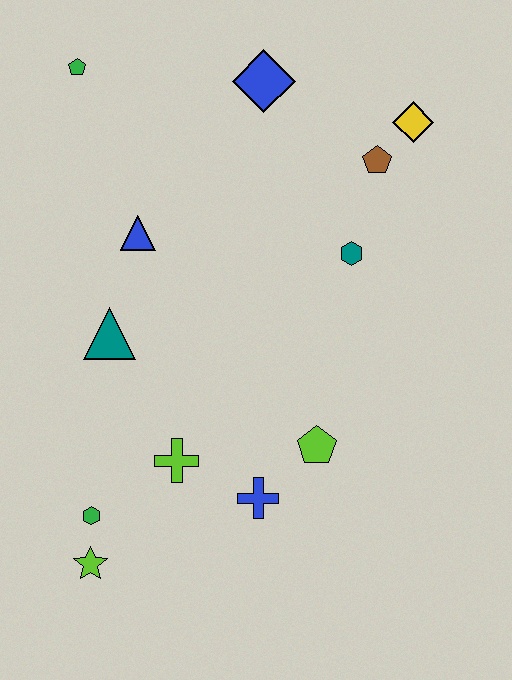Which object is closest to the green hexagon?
The lime star is closest to the green hexagon.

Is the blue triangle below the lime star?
No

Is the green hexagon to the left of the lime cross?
Yes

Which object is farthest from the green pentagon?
The lime star is farthest from the green pentagon.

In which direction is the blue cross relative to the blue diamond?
The blue cross is below the blue diamond.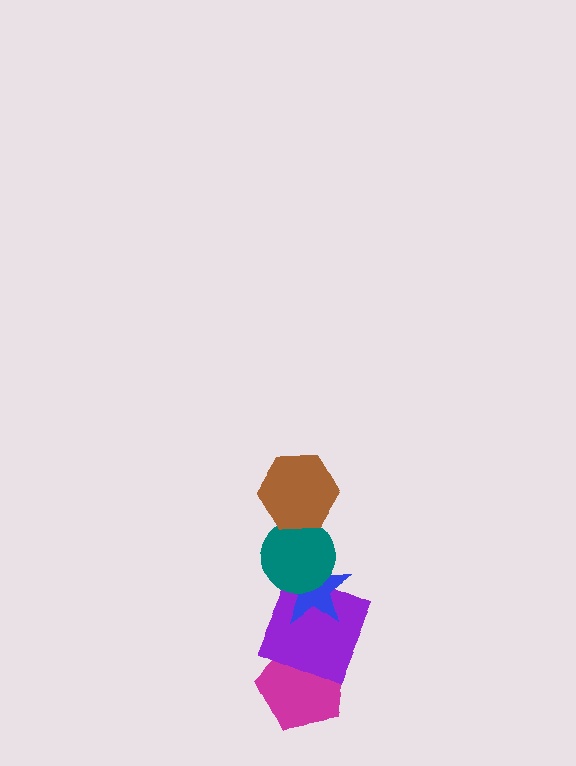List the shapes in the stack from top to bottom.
From top to bottom: the brown hexagon, the teal circle, the blue star, the purple square, the magenta pentagon.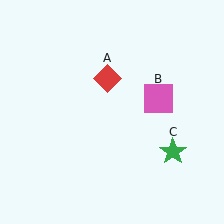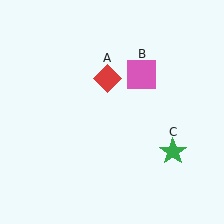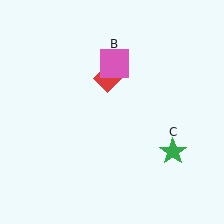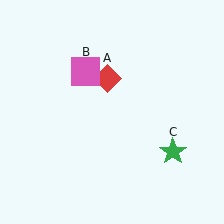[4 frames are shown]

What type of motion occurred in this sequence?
The pink square (object B) rotated counterclockwise around the center of the scene.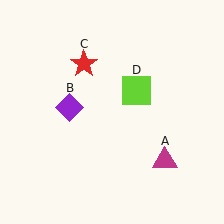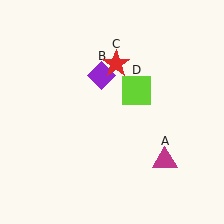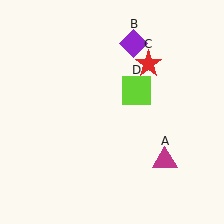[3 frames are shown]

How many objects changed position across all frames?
2 objects changed position: purple diamond (object B), red star (object C).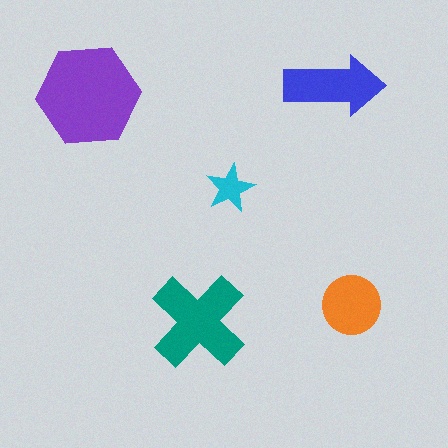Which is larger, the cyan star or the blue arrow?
The blue arrow.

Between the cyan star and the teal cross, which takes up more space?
The teal cross.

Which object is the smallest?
The cyan star.